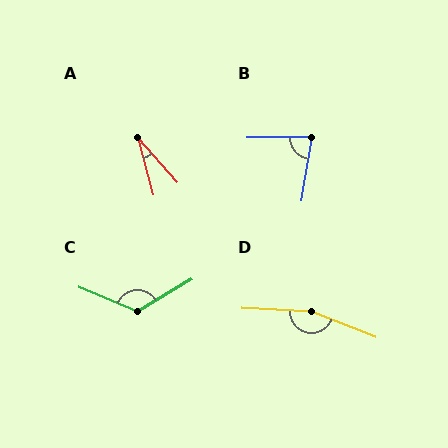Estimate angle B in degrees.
Approximately 80 degrees.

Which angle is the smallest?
A, at approximately 26 degrees.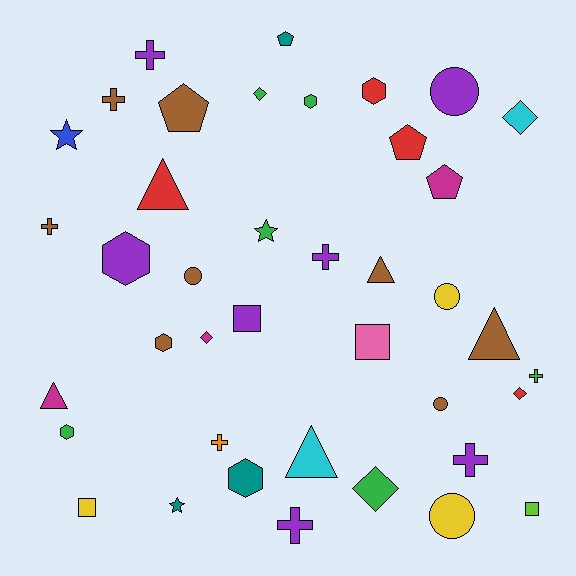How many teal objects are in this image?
There are 3 teal objects.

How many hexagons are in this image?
There are 6 hexagons.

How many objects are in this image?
There are 40 objects.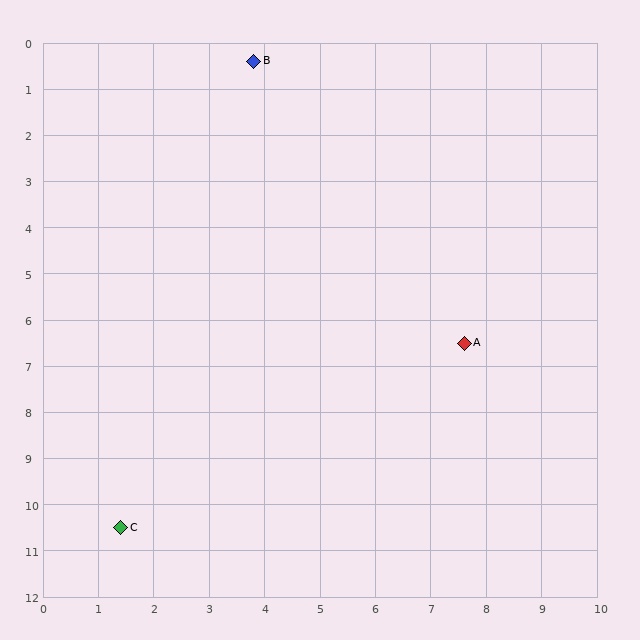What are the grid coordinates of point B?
Point B is at approximately (3.8, 0.4).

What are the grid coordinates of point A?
Point A is at approximately (7.6, 6.5).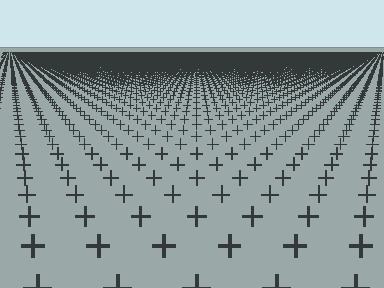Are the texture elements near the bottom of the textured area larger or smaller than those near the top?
Larger. Near the bottom, elements are closer to the viewer and appear at a bigger on-screen size.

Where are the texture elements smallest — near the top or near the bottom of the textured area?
Near the top.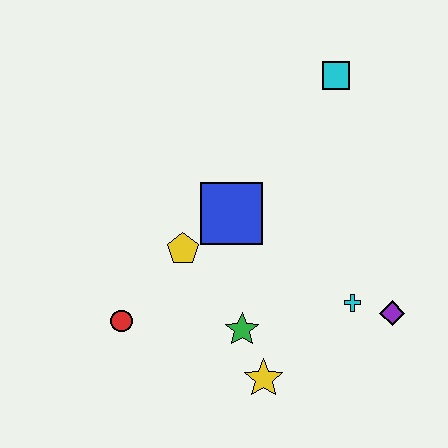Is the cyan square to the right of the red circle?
Yes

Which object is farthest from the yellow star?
The cyan square is farthest from the yellow star.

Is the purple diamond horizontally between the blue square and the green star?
No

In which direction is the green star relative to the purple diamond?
The green star is to the left of the purple diamond.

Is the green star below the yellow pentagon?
Yes